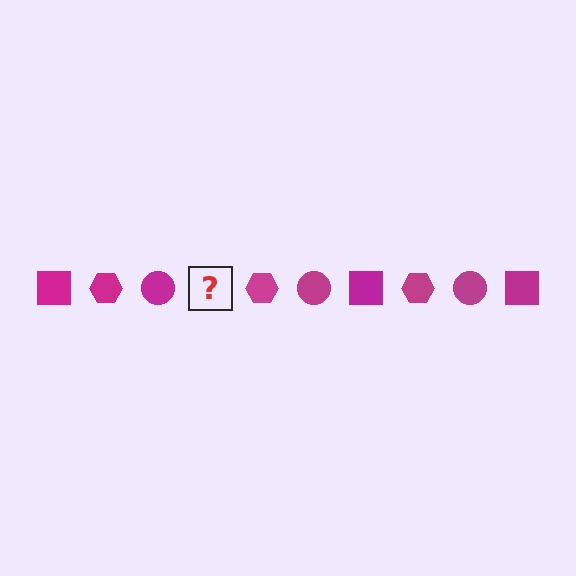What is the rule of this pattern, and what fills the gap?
The rule is that the pattern cycles through square, hexagon, circle shapes in magenta. The gap should be filled with a magenta square.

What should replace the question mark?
The question mark should be replaced with a magenta square.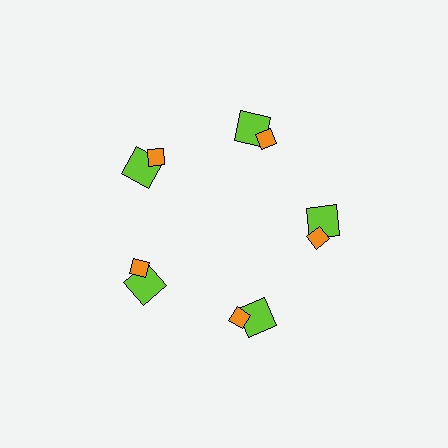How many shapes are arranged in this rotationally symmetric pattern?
There are 10 shapes, arranged in 5 groups of 2.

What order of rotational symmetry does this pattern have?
This pattern has 5-fold rotational symmetry.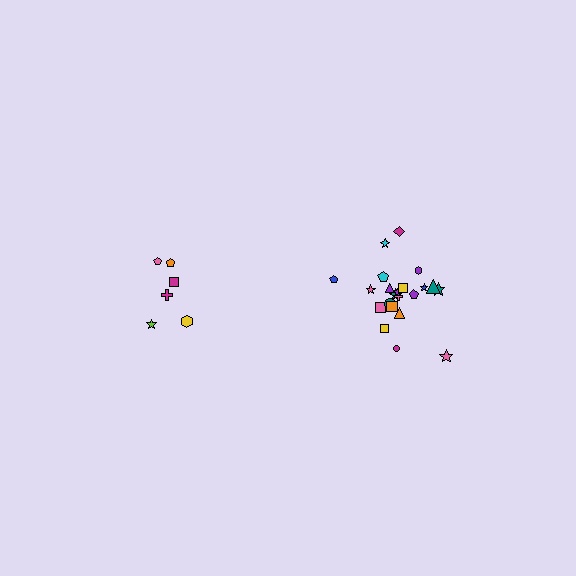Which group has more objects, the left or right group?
The right group.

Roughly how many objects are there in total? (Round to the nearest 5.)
Roughly 30 objects in total.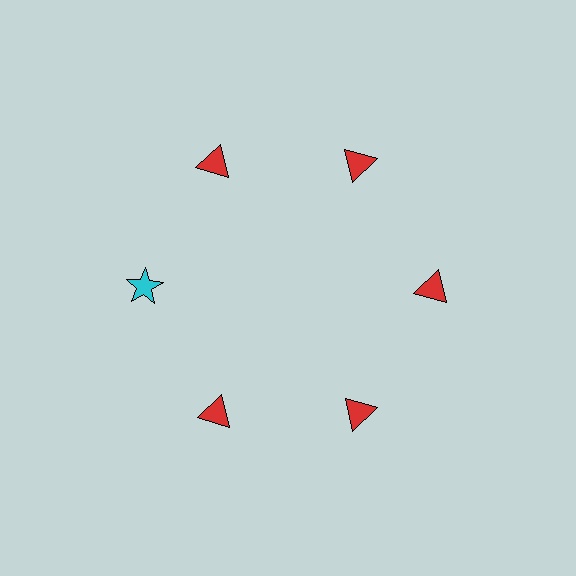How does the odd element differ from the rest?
It differs in both color (cyan instead of red) and shape (star instead of triangle).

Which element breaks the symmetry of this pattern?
The cyan star at roughly the 9 o'clock position breaks the symmetry. All other shapes are red triangles.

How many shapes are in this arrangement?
There are 6 shapes arranged in a ring pattern.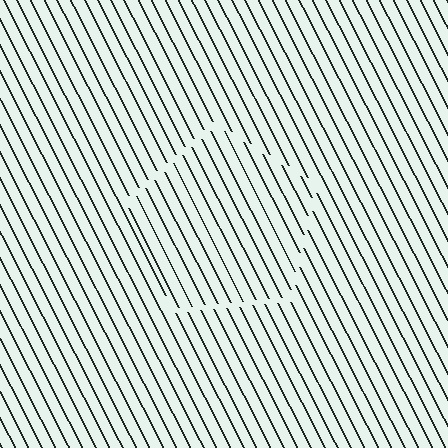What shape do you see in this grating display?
An illusory pentagon. The interior of the shape contains the same grating, shifted by half a period — the contour is defined by the phase discontinuity where line-ends from the inner and outer gratings abut.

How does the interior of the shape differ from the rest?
The interior of the shape contains the same grating, shifted by half a period — the contour is defined by the phase discontinuity where line-ends from the inner and outer gratings abut.